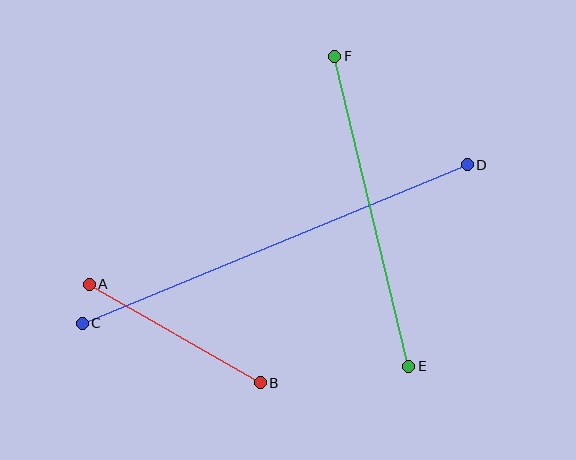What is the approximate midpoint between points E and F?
The midpoint is at approximately (372, 211) pixels.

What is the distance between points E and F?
The distance is approximately 319 pixels.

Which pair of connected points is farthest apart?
Points C and D are farthest apart.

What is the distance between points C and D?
The distance is approximately 416 pixels.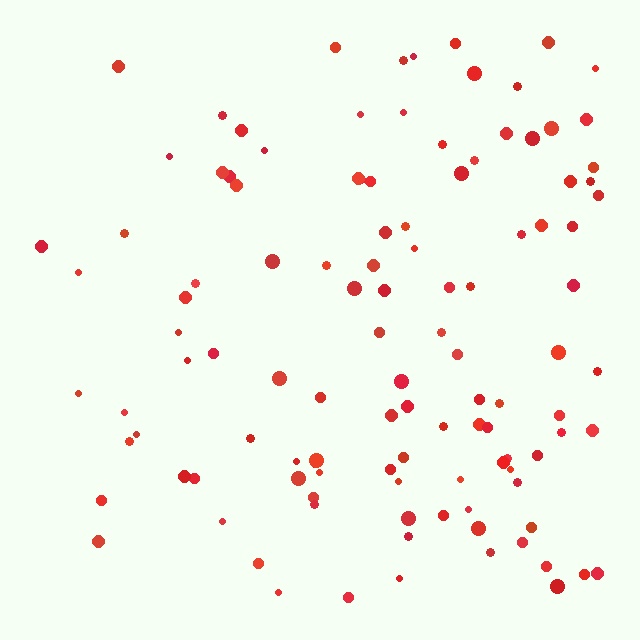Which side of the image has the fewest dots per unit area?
The left.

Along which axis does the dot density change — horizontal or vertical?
Horizontal.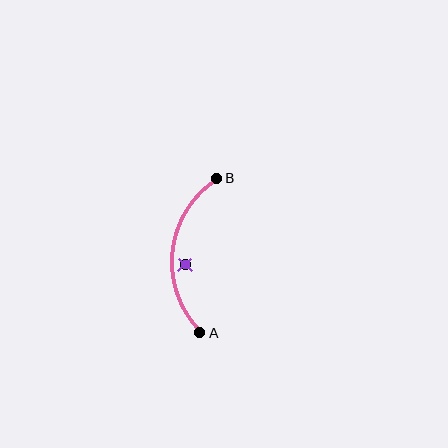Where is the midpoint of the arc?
The arc midpoint is the point on the curve farthest from the straight line joining A and B. It sits to the left of that line.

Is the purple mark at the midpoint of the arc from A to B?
No — the purple mark does not lie on the arc at all. It sits slightly inside the curve.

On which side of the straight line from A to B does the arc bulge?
The arc bulges to the left of the straight line connecting A and B.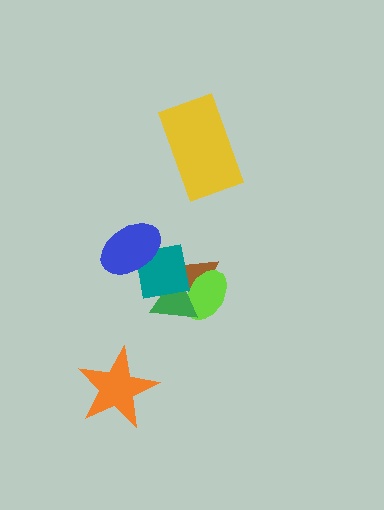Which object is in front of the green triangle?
The teal square is in front of the green triangle.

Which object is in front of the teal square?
The blue ellipse is in front of the teal square.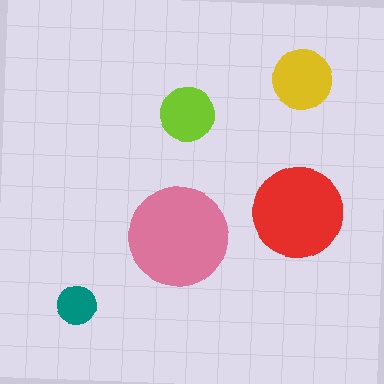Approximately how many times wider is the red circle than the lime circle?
About 1.5 times wider.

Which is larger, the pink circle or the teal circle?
The pink one.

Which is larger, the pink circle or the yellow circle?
The pink one.